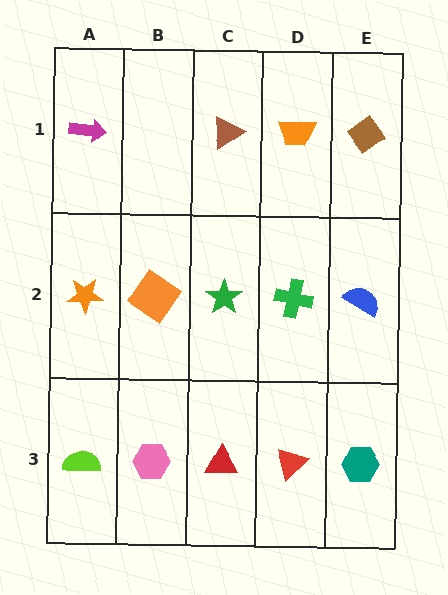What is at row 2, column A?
An orange star.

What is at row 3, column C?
A red triangle.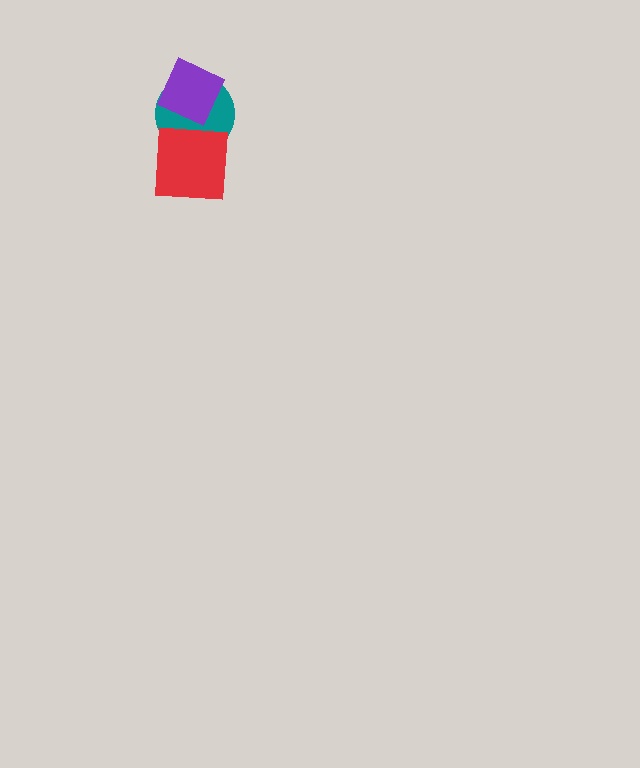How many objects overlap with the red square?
2 objects overlap with the red square.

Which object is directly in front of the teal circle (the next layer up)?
The red square is directly in front of the teal circle.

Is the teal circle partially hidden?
Yes, it is partially covered by another shape.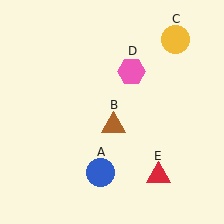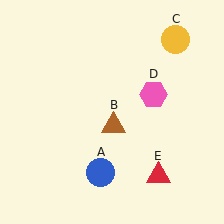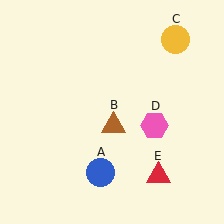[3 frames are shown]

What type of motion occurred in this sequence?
The pink hexagon (object D) rotated clockwise around the center of the scene.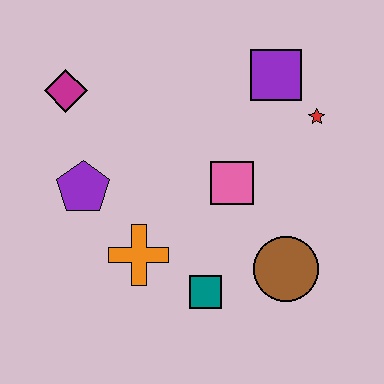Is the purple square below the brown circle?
No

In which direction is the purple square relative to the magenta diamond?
The purple square is to the right of the magenta diamond.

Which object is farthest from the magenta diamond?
The brown circle is farthest from the magenta diamond.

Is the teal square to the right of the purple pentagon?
Yes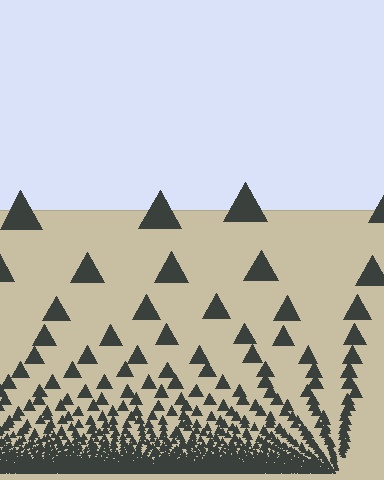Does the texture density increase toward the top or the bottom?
Density increases toward the bottom.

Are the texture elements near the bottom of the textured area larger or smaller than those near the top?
Smaller. The gradient is inverted — elements near the bottom are smaller and denser.